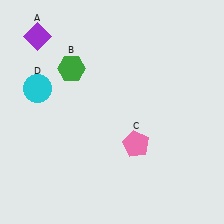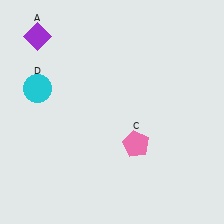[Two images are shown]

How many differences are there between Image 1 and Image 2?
There is 1 difference between the two images.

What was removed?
The green hexagon (B) was removed in Image 2.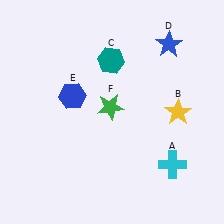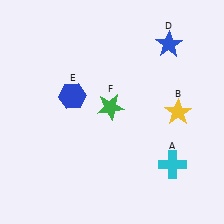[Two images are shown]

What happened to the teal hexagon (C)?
The teal hexagon (C) was removed in Image 2. It was in the top-left area of Image 1.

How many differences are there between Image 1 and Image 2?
There is 1 difference between the two images.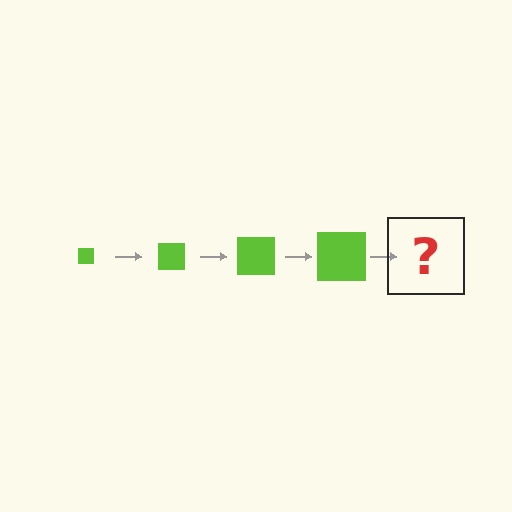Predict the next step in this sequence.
The next step is a lime square, larger than the previous one.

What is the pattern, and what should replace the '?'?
The pattern is that the square gets progressively larger each step. The '?' should be a lime square, larger than the previous one.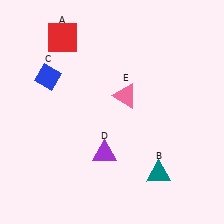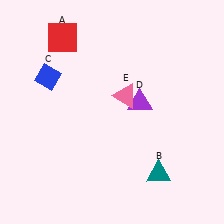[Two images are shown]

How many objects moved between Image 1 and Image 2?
1 object moved between the two images.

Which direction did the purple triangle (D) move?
The purple triangle (D) moved up.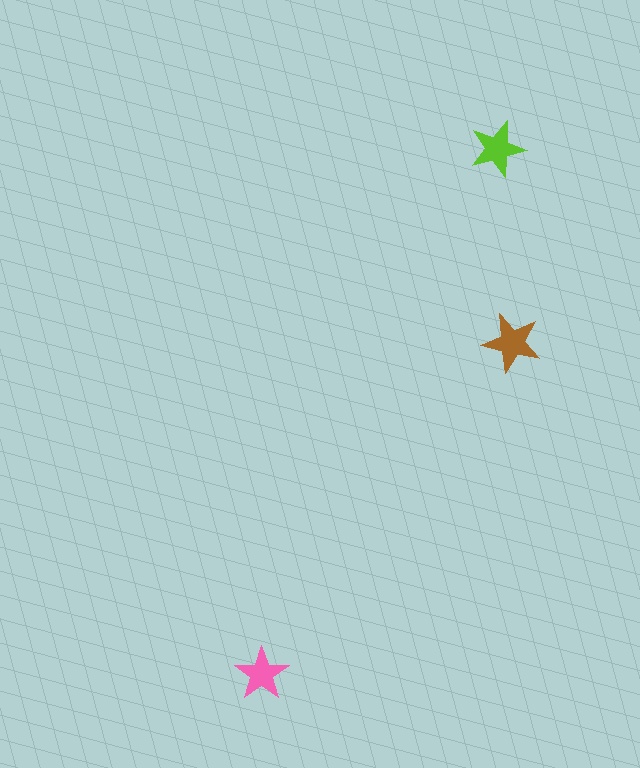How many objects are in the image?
There are 3 objects in the image.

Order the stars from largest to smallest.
the brown one, the lime one, the pink one.